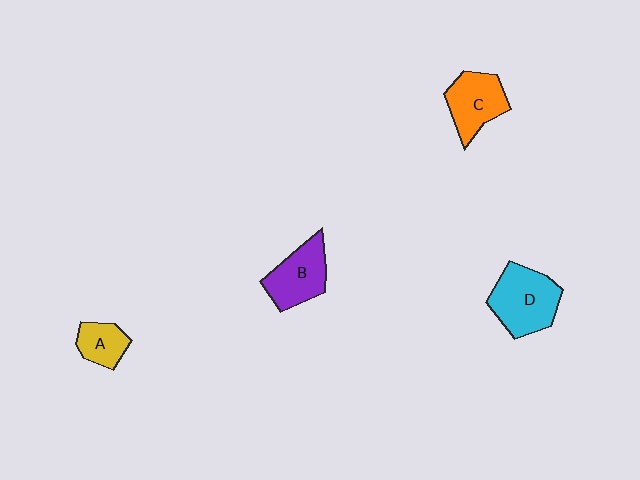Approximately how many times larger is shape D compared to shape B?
Approximately 1.2 times.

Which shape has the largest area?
Shape D (cyan).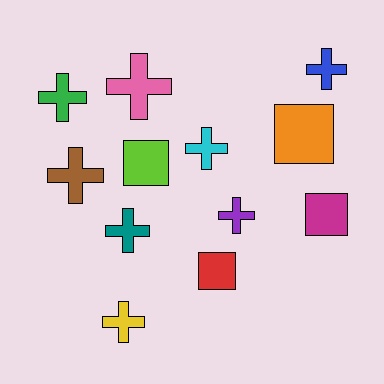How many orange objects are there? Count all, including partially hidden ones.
There is 1 orange object.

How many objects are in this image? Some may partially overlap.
There are 12 objects.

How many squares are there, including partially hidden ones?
There are 4 squares.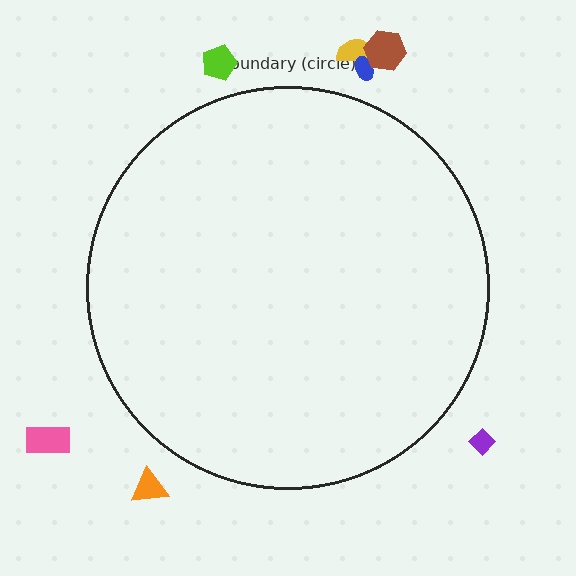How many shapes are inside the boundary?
0 inside, 7 outside.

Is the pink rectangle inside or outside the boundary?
Outside.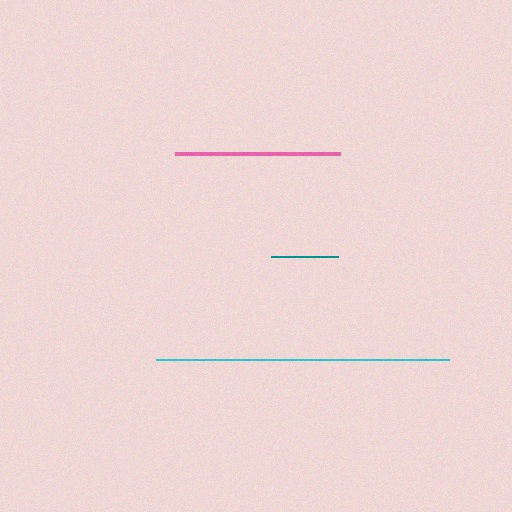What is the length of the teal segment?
The teal segment is approximately 67 pixels long.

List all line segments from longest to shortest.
From longest to shortest: cyan, pink, teal.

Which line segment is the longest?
The cyan line is the longest at approximately 293 pixels.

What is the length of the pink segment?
The pink segment is approximately 165 pixels long.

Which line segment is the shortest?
The teal line is the shortest at approximately 67 pixels.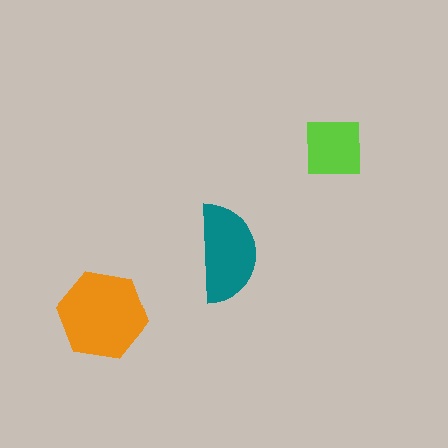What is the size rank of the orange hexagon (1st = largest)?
1st.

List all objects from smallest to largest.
The lime square, the teal semicircle, the orange hexagon.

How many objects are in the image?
There are 3 objects in the image.